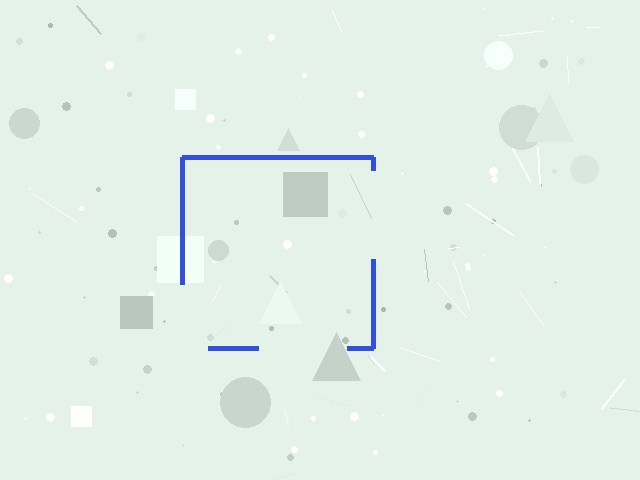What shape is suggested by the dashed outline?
The dashed outline suggests a square.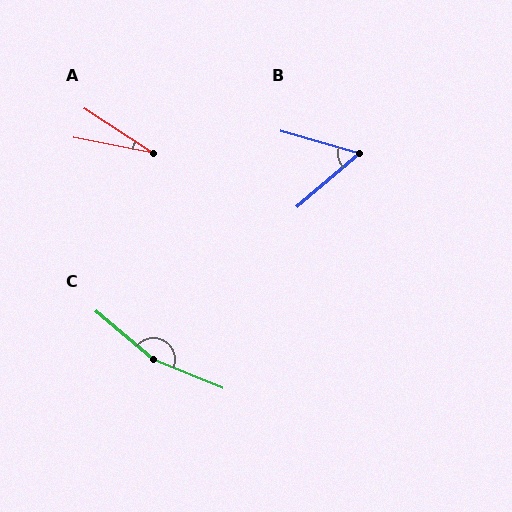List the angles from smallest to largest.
A (22°), B (56°), C (162°).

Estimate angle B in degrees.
Approximately 56 degrees.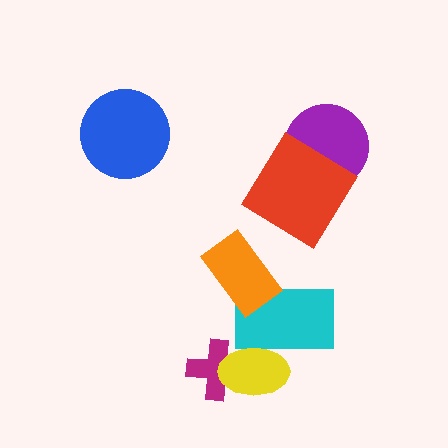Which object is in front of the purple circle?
The red diamond is in front of the purple circle.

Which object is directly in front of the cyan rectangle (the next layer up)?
The yellow ellipse is directly in front of the cyan rectangle.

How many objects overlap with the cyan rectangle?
2 objects overlap with the cyan rectangle.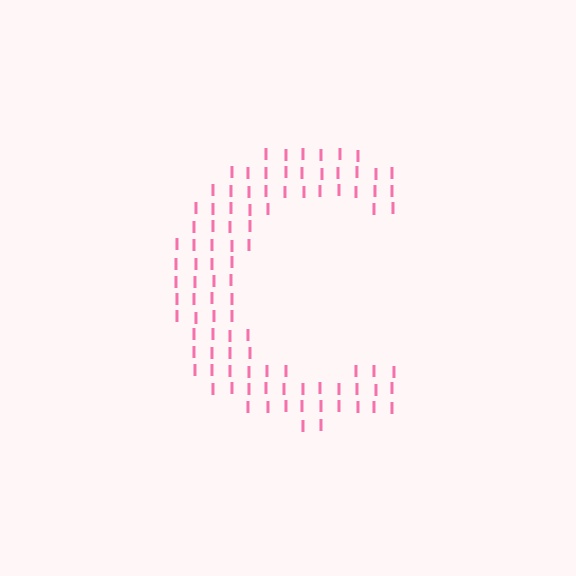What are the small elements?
The small elements are letter I's.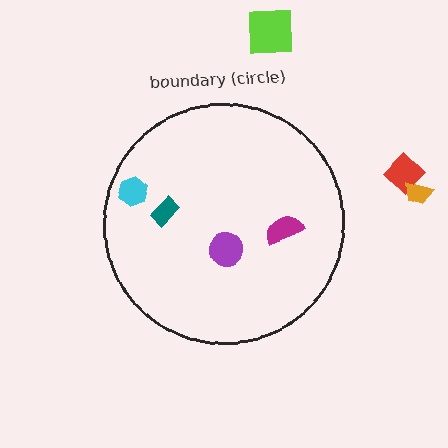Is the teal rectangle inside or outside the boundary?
Inside.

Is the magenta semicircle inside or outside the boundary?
Inside.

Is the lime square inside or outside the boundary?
Outside.